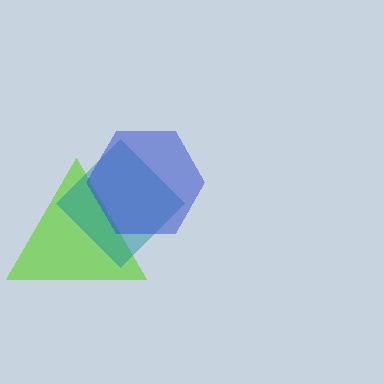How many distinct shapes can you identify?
There are 3 distinct shapes: a lime triangle, a teal diamond, a blue hexagon.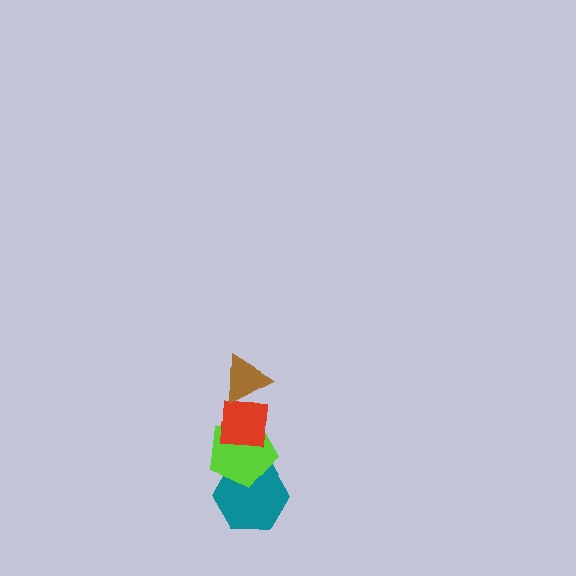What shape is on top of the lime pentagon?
The red square is on top of the lime pentagon.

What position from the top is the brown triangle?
The brown triangle is 1st from the top.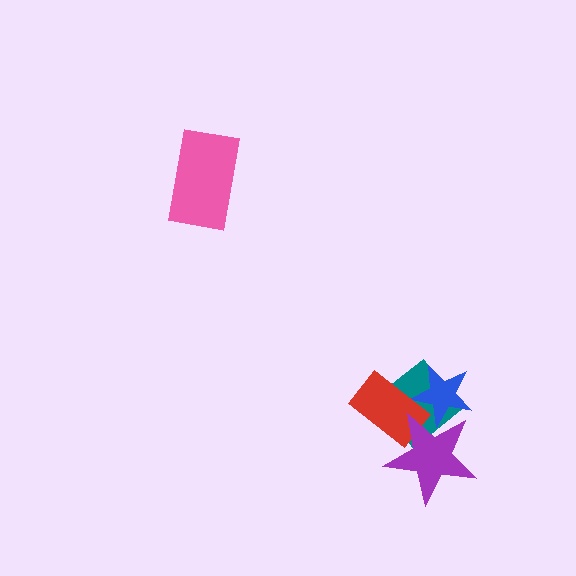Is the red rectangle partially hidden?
Yes, it is partially covered by another shape.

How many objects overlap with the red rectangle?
3 objects overlap with the red rectangle.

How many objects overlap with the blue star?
3 objects overlap with the blue star.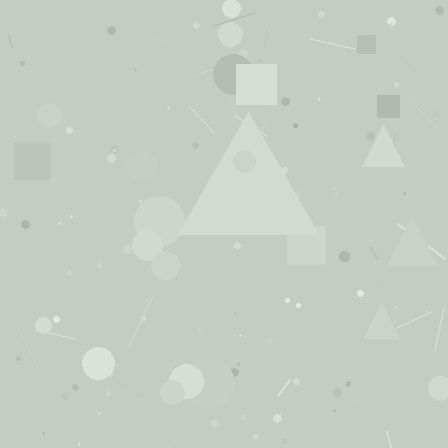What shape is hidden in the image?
A triangle is hidden in the image.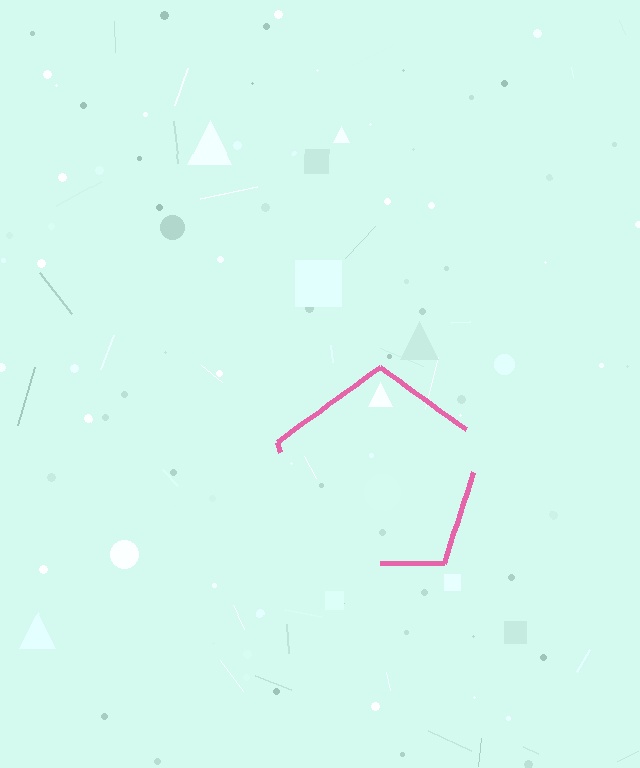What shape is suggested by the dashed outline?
The dashed outline suggests a pentagon.